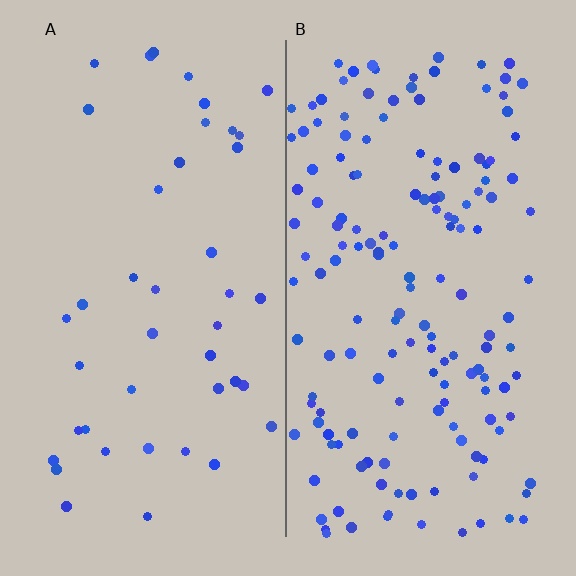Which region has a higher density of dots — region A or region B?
B (the right).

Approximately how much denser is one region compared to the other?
Approximately 3.7× — region B over region A.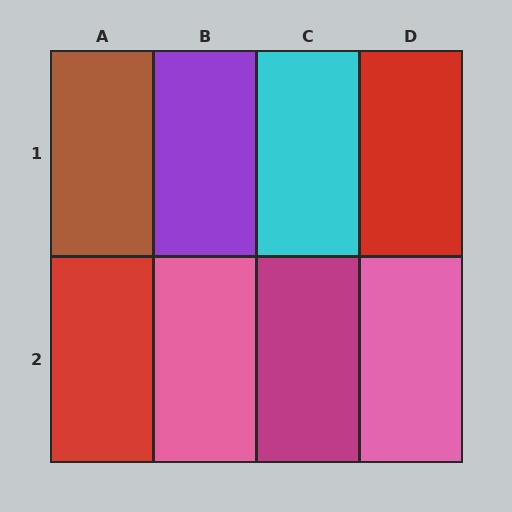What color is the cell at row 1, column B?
Purple.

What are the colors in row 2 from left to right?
Red, pink, magenta, pink.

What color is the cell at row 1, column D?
Red.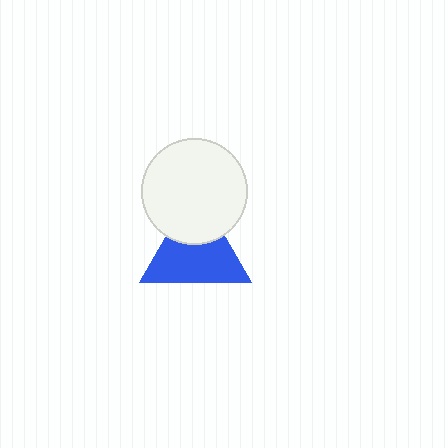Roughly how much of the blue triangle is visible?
Most of it is visible (roughly 67%).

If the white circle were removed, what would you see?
You would see the complete blue triangle.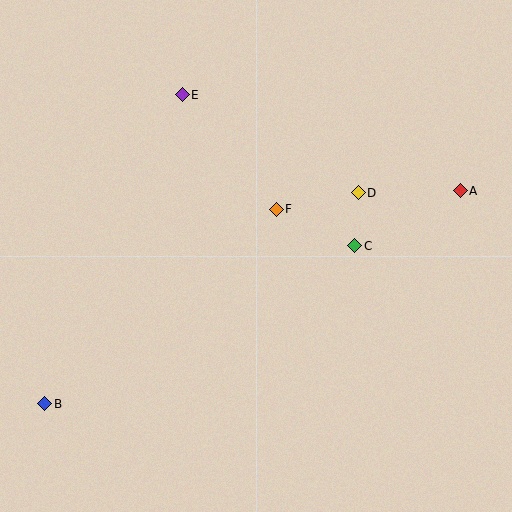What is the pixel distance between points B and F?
The distance between B and F is 302 pixels.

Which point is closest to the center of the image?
Point F at (276, 209) is closest to the center.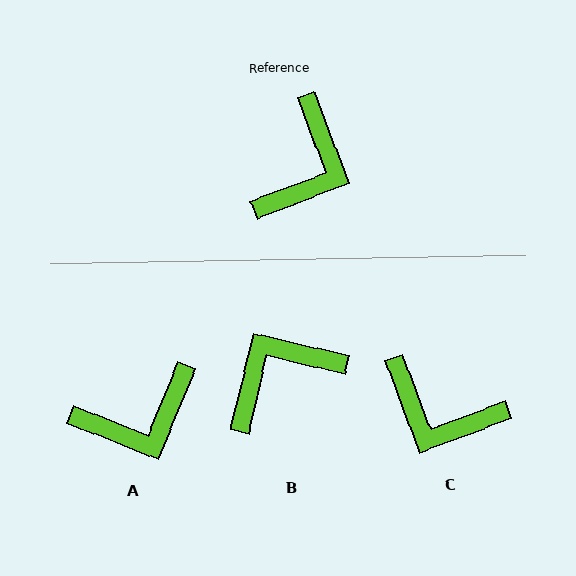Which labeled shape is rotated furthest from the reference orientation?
B, about 146 degrees away.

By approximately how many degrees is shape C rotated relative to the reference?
Approximately 90 degrees clockwise.